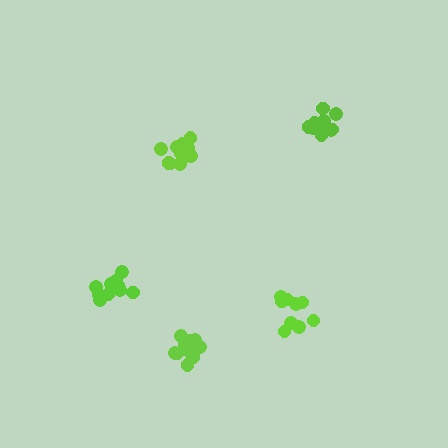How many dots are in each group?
Group 1: 12 dots, Group 2: 9 dots, Group 3: 14 dots, Group 4: 15 dots, Group 5: 10 dots (60 total).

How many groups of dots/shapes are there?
There are 5 groups.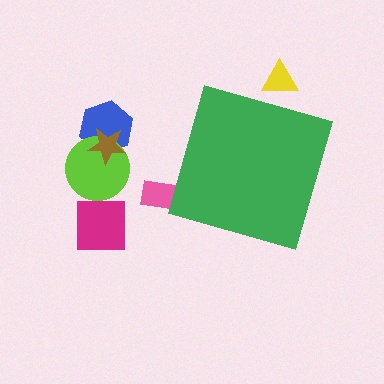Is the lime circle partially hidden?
No, the lime circle is fully visible.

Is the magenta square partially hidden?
No, the magenta square is fully visible.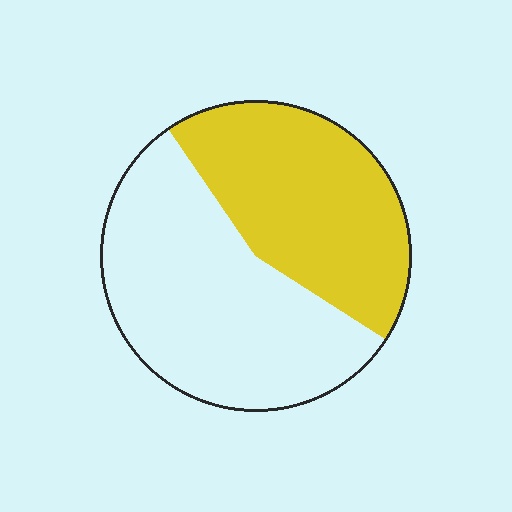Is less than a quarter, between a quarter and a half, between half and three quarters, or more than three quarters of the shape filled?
Between a quarter and a half.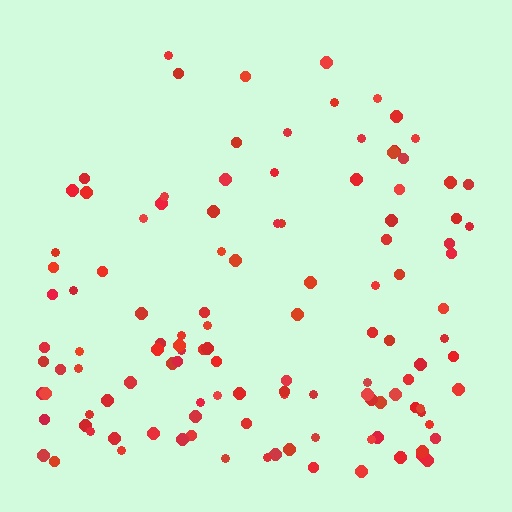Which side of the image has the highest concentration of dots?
The bottom.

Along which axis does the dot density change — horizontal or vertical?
Vertical.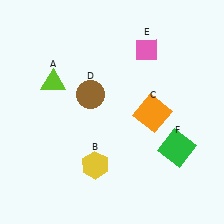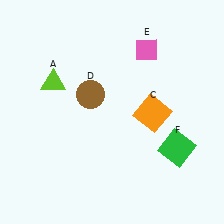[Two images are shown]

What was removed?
The yellow hexagon (B) was removed in Image 2.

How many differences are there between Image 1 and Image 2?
There is 1 difference between the two images.